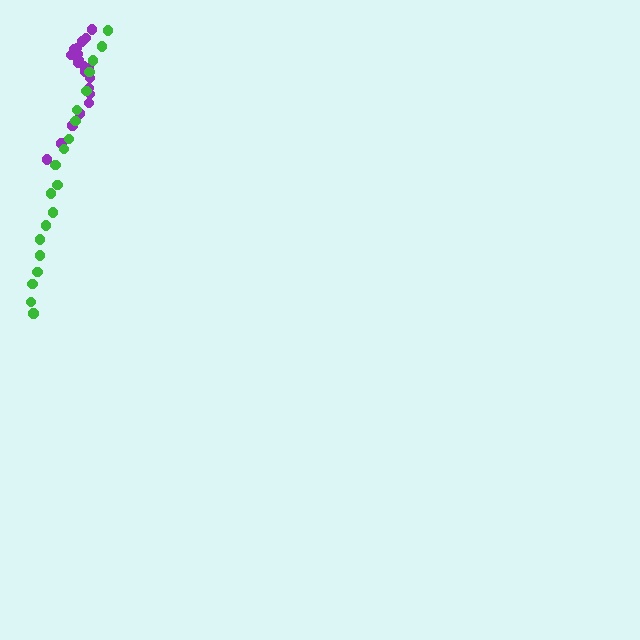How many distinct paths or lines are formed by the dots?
There are 2 distinct paths.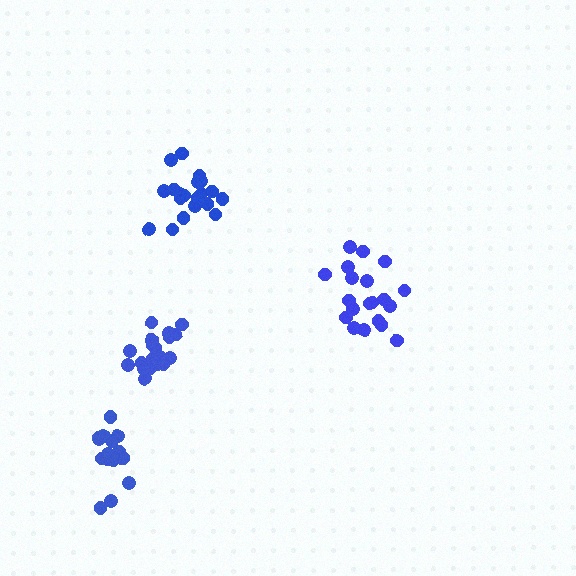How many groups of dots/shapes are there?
There are 4 groups.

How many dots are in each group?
Group 1: 17 dots, Group 2: 20 dots, Group 3: 20 dots, Group 4: 19 dots (76 total).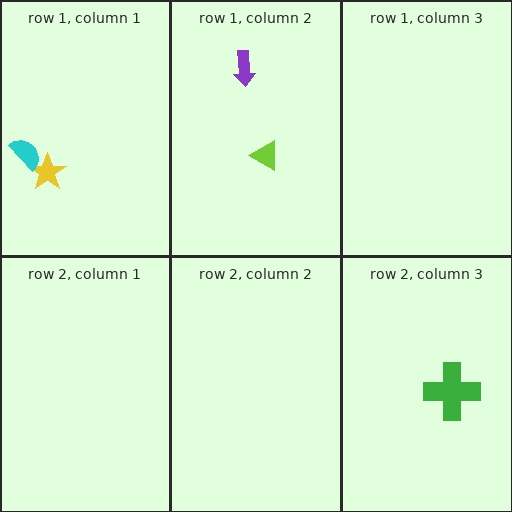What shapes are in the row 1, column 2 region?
The purple arrow, the lime triangle.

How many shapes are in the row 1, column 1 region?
2.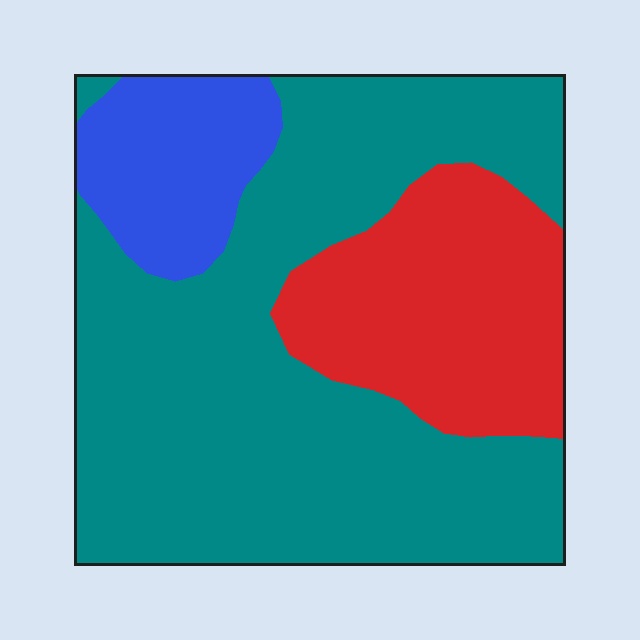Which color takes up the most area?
Teal, at roughly 65%.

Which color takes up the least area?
Blue, at roughly 15%.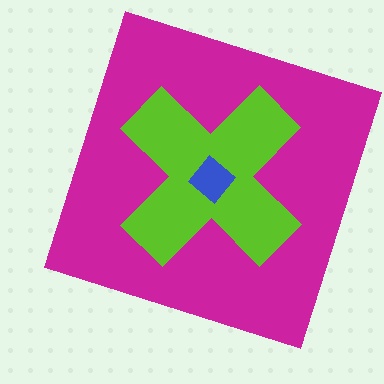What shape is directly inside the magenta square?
The lime cross.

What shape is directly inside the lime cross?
The blue diamond.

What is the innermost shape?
The blue diamond.